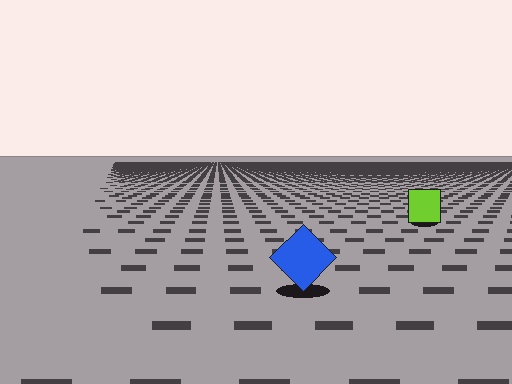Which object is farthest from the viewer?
The lime square is farthest from the viewer. It appears smaller and the ground texture around it is denser.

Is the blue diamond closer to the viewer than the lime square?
Yes. The blue diamond is closer — you can tell from the texture gradient: the ground texture is coarser near it.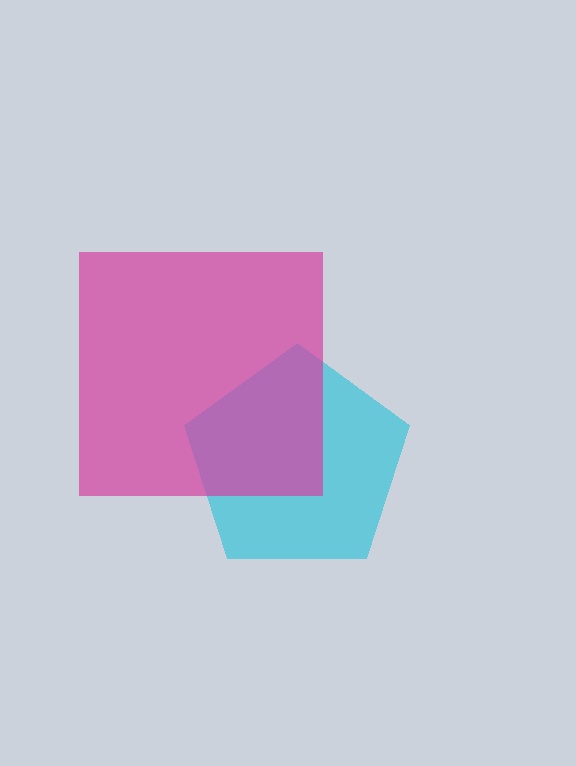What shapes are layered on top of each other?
The layered shapes are: a cyan pentagon, a magenta square.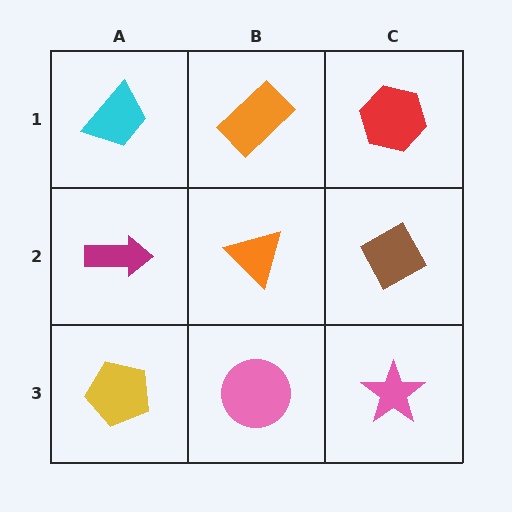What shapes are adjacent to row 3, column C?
A brown diamond (row 2, column C), a pink circle (row 3, column B).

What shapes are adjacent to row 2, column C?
A red hexagon (row 1, column C), a pink star (row 3, column C), an orange triangle (row 2, column B).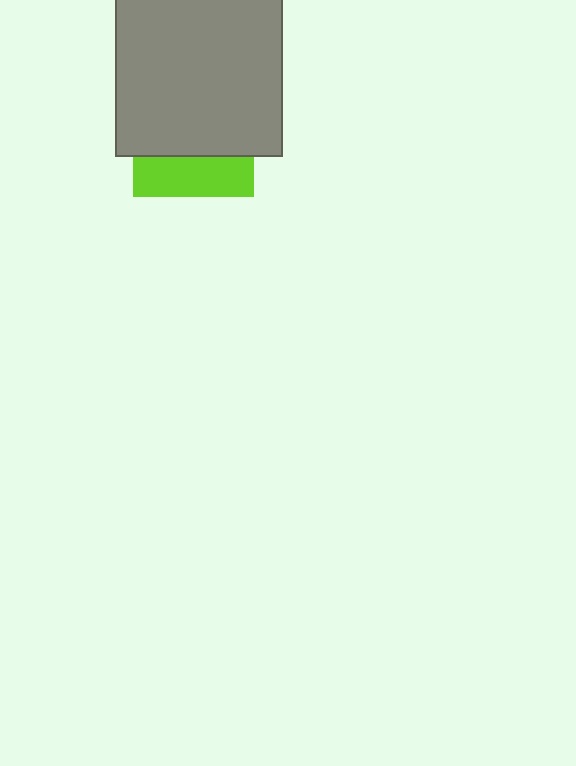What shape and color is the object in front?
The object in front is a gray square.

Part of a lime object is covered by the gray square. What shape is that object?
It is a square.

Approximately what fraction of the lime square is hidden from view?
Roughly 67% of the lime square is hidden behind the gray square.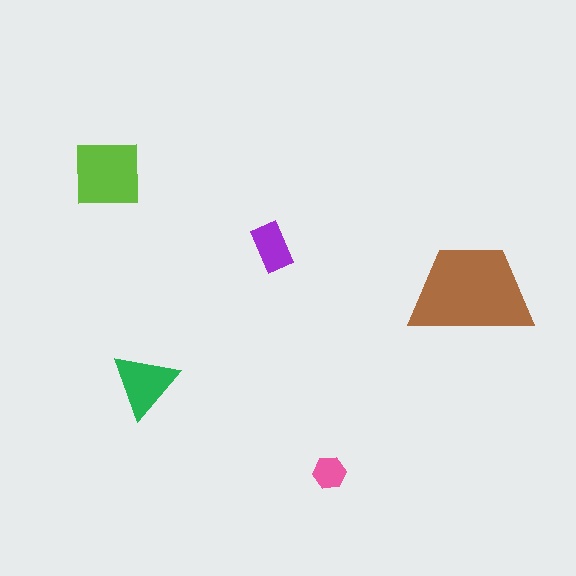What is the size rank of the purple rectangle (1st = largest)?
4th.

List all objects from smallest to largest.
The pink hexagon, the purple rectangle, the green triangle, the lime square, the brown trapezoid.